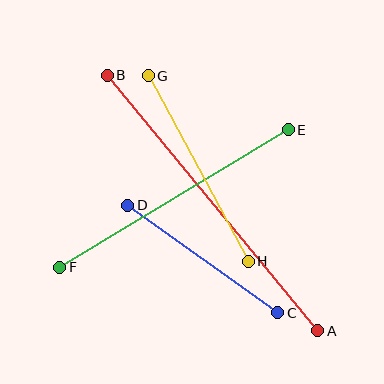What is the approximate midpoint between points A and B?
The midpoint is at approximately (212, 203) pixels.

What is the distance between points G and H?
The distance is approximately 211 pixels.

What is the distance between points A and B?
The distance is approximately 331 pixels.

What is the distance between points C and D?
The distance is approximately 185 pixels.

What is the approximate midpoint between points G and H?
The midpoint is at approximately (198, 169) pixels.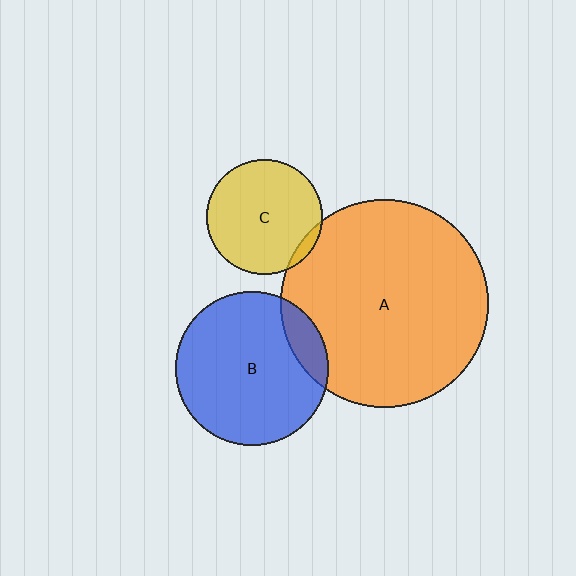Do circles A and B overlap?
Yes.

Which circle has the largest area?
Circle A (orange).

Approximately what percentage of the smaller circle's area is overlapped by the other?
Approximately 15%.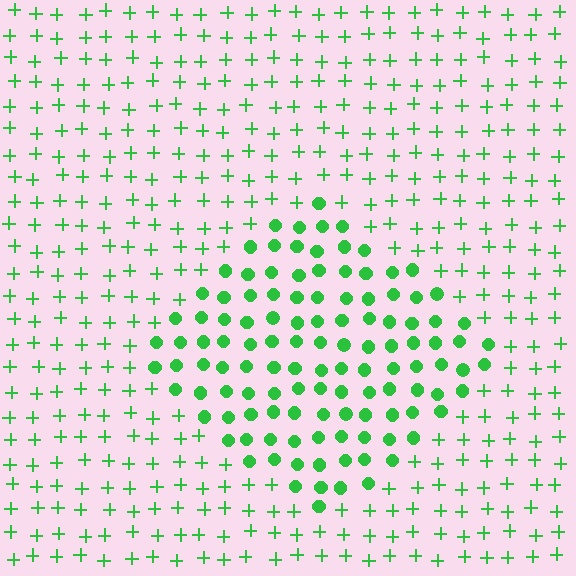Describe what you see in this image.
The image is filled with small green elements arranged in a uniform grid. A diamond-shaped region contains circles, while the surrounding area contains plus signs. The boundary is defined purely by the change in element shape.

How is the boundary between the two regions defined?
The boundary is defined by a change in element shape: circles inside vs. plus signs outside. All elements share the same color and spacing.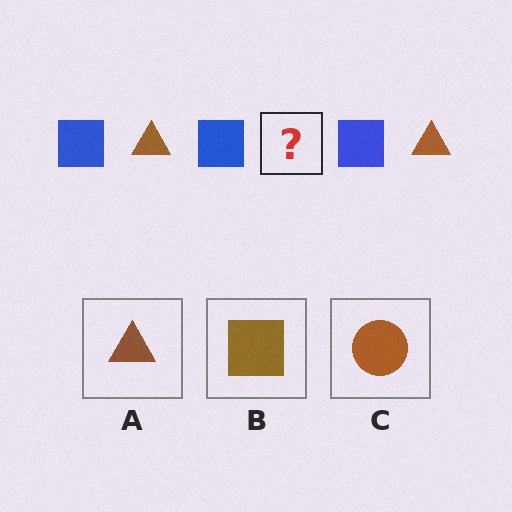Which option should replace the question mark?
Option A.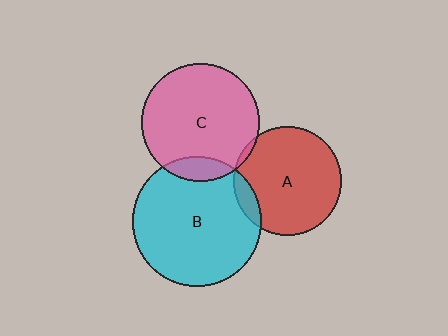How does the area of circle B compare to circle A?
Approximately 1.4 times.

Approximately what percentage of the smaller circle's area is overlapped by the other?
Approximately 10%.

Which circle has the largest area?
Circle B (cyan).